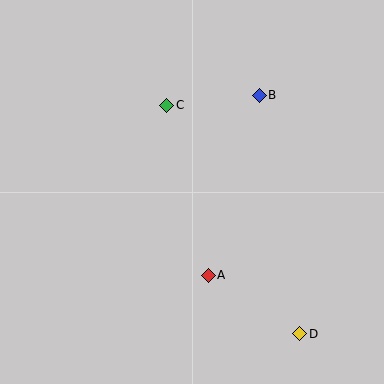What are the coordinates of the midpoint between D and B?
The midpoint between D and B is at (280, 215).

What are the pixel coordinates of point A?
Point A is at (208, 275).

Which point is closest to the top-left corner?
Point C is closest to the top-left corner.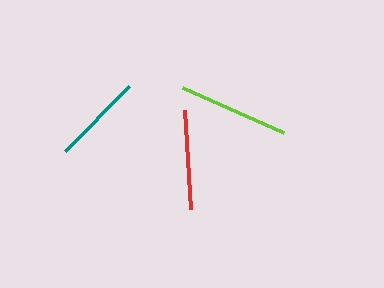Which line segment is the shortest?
The teal line is the shortest at approximately 90 pixels.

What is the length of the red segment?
The red segment is approximately 99 pixels long.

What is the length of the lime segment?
The lime segment is approximately 110 pixels long.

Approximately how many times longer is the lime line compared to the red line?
The lime line is approximately 1.1 times the length of the red line.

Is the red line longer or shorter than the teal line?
The red line is longer than the teal line.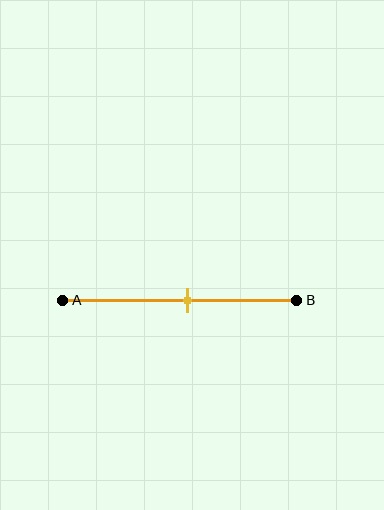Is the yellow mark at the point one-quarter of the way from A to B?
No, the mark is at about 55% from A, not at the 25% one-quarter point.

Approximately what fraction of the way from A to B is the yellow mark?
The yellow mark is approximately 55% of the way from A to B.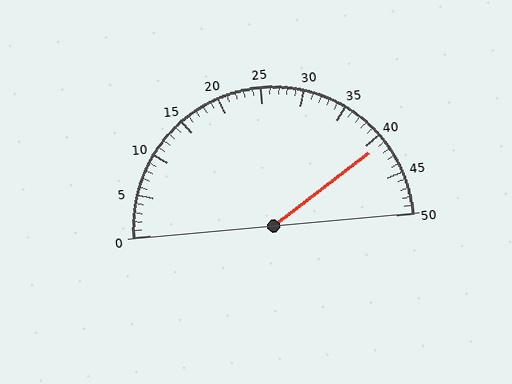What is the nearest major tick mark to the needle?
The nearest major tick mark is 40.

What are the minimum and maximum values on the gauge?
The gauge ranges from 0 to 50.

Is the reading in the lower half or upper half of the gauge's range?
The reading is in the upper half of the range (0 to 50).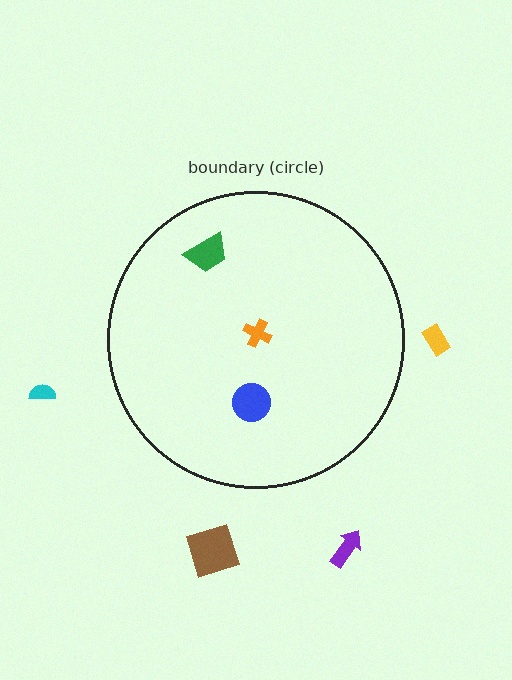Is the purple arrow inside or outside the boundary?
Outside.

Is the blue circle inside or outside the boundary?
Inside.